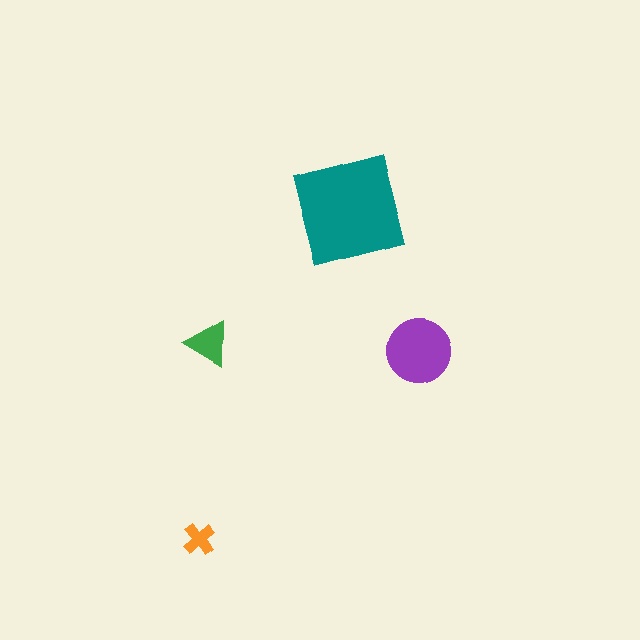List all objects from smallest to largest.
The orange cross, the green triangle, the purple circle, the teal square.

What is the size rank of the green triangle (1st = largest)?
3rd.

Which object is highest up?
The teal square is topmost.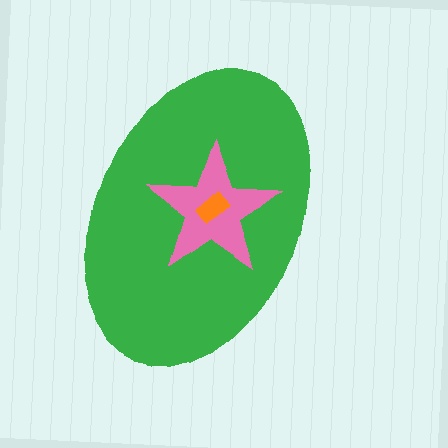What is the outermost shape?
The green ellipse.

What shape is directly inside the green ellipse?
The pink star.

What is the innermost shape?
The orange rectangle.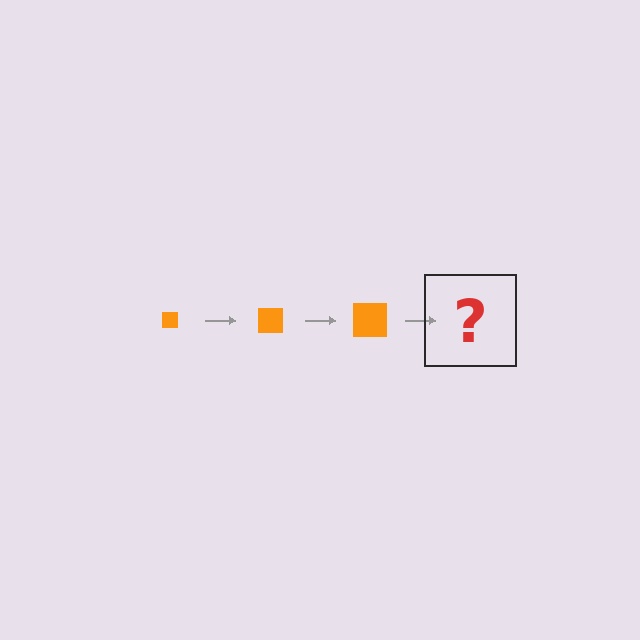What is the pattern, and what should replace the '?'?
The pattern is that the square gets progressively larger each step. The '?' should be an orange square, larger than the previous one.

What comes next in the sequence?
The next element should be an orange square, larger than the previous one.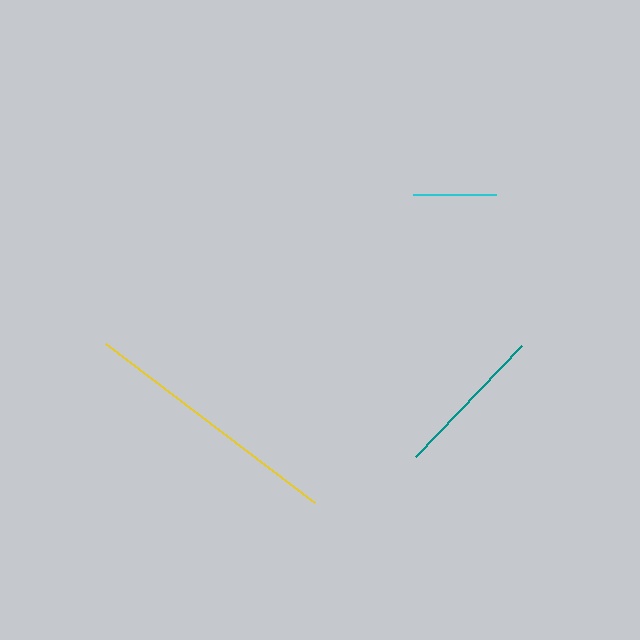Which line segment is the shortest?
The cyan line is the shortest at approximately 83 pixels.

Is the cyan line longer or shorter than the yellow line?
The yellow line is longer than the cyan line.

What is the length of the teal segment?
The teal segment is approximately 153 pixels long.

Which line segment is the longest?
The yellow line is the longest at approximately 263 pixels.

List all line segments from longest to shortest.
From longest to shortest: yellow, teal, cyan.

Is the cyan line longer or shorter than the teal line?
The teal line is longer than the cyan line.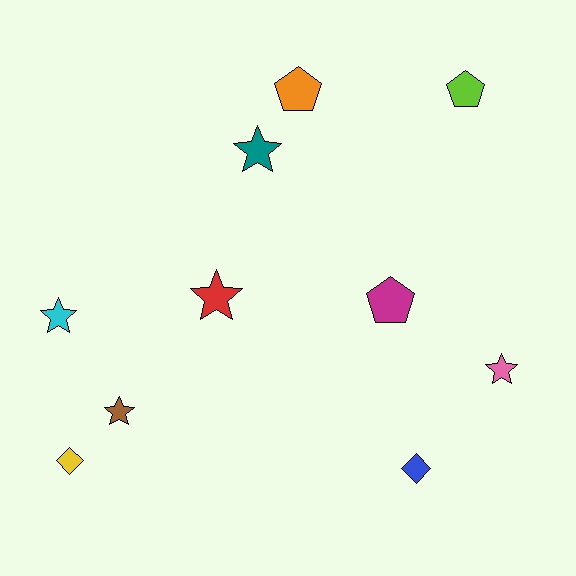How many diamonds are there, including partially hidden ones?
There are 2 diamonds.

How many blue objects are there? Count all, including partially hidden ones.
There is 1 blue object.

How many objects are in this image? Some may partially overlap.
There are 10 objects.